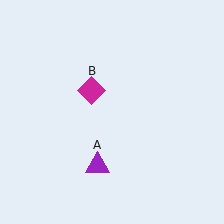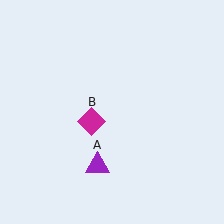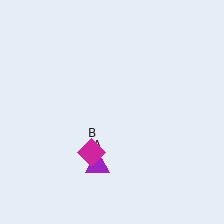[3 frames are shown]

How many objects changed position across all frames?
1 object changed position: magenta diamond (object B).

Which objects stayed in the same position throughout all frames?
Purple triangle (object A) remained stationary.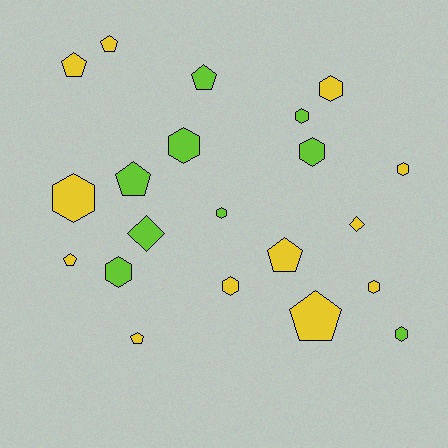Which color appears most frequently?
Yellow, with 12 objects.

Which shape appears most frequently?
Hexagon, with 11 objects.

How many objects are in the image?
There are 21 objects.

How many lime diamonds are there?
There is 1 lime diamond.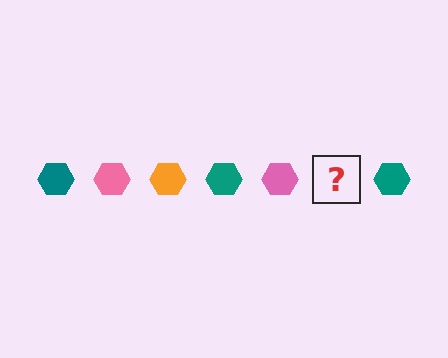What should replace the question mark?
The question mark should be replaced with an orange hexagon.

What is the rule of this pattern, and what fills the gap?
The rule is that the pattern cycles through teal, pink, orange hexagons. The gap should be filled with an orange hexagon.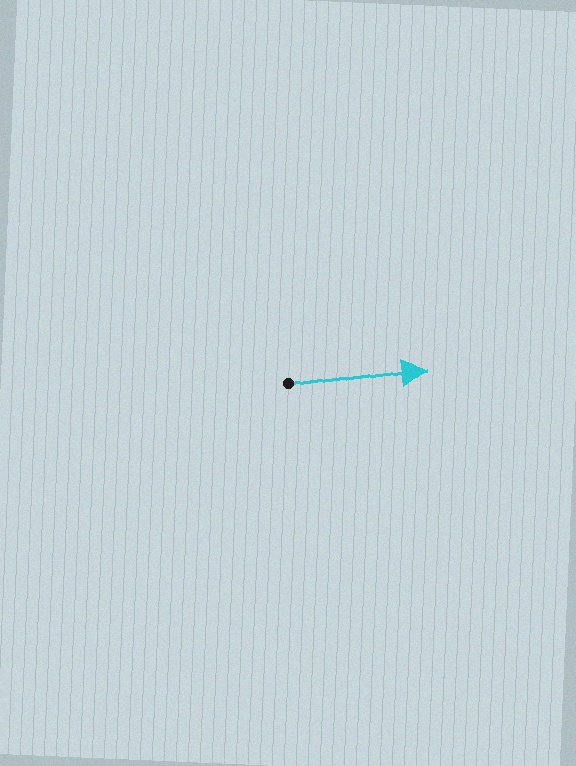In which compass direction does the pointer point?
East.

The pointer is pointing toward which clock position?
Roughly 3 o'clock.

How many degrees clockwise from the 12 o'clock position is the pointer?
Approximately 82 degrees.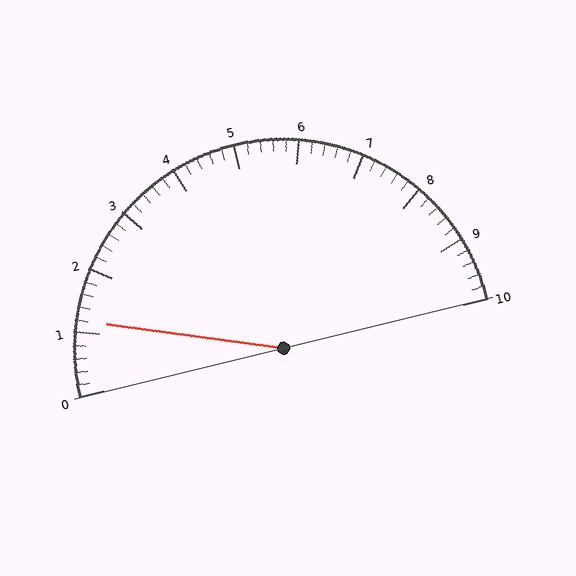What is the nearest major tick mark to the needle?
The nearest major tick mark is 1.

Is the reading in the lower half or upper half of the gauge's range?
The reading is in the lower half of the range (0 to 10).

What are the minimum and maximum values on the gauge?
The gauge ranges from 0 to 10.